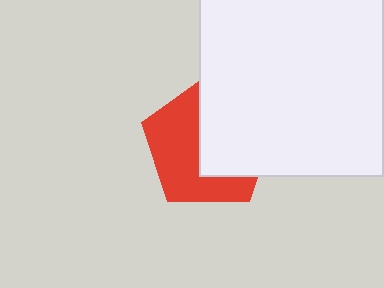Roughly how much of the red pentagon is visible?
About half of it is visible (roughly 52%).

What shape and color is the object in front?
The object in front is a white rectangle.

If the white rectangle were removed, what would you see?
You would see the complete red pentagon.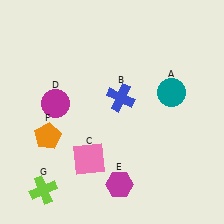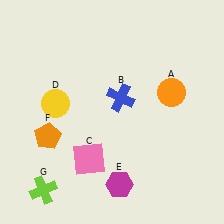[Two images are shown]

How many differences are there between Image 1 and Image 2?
There are 2 differences between the two images.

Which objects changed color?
A changed from teal to orange. D changed from magenta to yellow.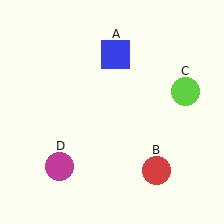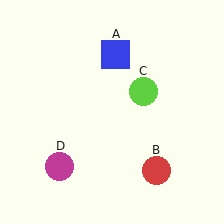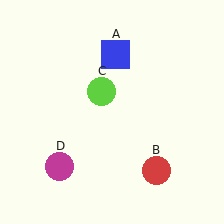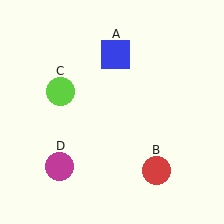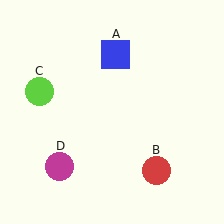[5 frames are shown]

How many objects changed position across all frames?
1 object changed position: lime circle (object C).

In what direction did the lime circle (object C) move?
The lime circle (object C) moved left.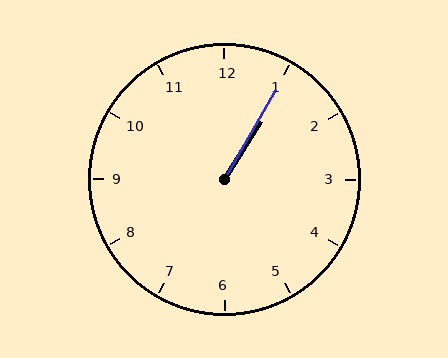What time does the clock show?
1:05.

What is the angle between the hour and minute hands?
Approximately 2 degrees.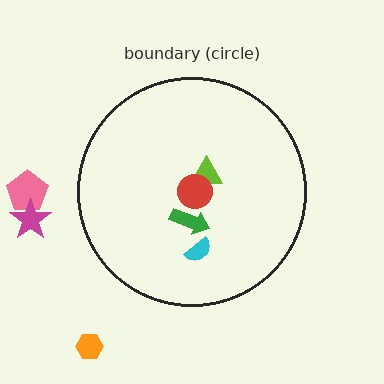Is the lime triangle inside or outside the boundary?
Inside.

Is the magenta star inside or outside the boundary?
Outside.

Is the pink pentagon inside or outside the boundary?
Outside.